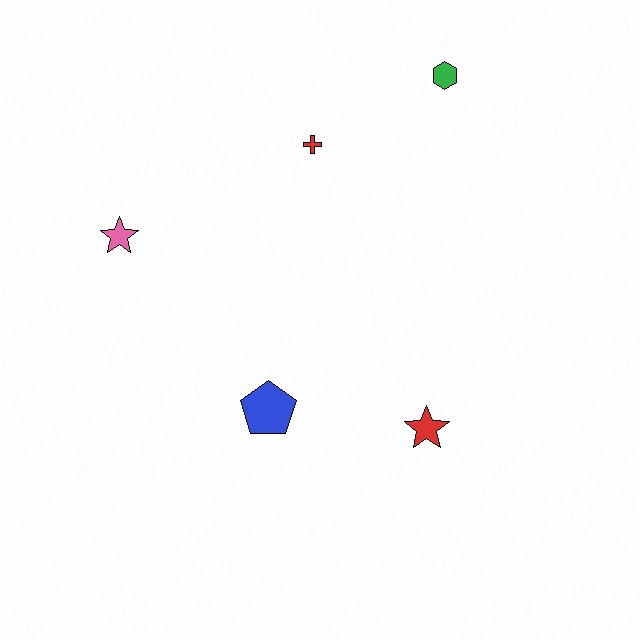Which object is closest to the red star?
The blue pentagon is closest to the red star.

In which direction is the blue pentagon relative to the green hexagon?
The blue pentagon is below the green hexagon.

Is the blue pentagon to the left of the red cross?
Yes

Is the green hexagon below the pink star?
No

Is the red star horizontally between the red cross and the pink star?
No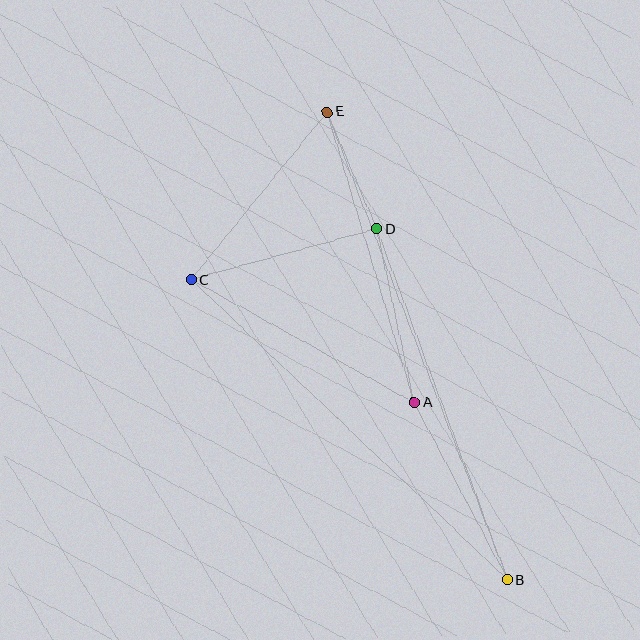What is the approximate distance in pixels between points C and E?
The distance between C and E is approximately 216 pixels.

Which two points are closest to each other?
Points D and E are closest to each other.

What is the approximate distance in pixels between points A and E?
The distance between A and E is approximately 303 pixels.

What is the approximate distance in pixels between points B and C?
The distance between B and C is approximately 436 pixels.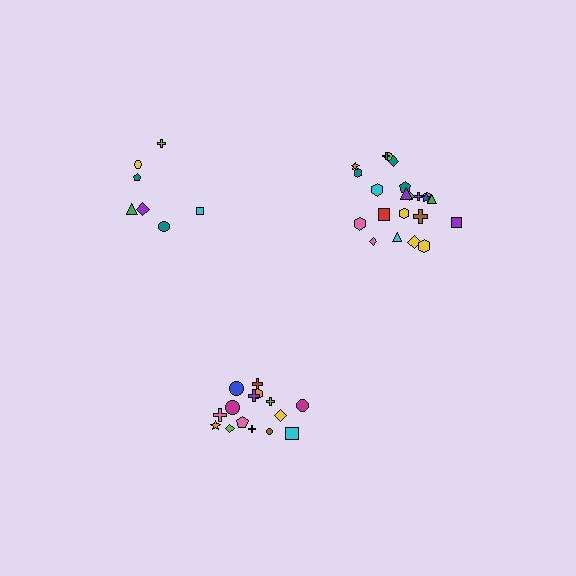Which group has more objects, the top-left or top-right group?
The top-right group.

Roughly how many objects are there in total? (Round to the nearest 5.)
Roughly 45 objects in total.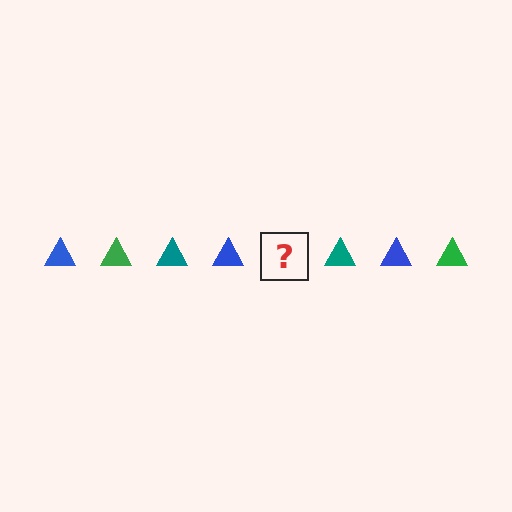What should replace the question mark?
The question mark should be replaced with a green triangle.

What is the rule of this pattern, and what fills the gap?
The rule is that the pattern cycles through blue, green, teal triangles. The gap should be filled with a green triangle.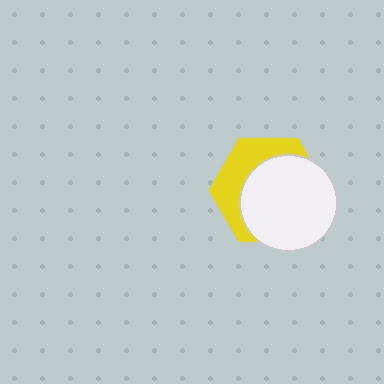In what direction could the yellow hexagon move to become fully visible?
The yellow hexagon could move toward the upper-left. That would shift it out from behind the white circle entirely.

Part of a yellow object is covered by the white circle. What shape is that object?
It is a hexagon.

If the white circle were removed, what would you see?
You would see the complete yellow hexagon.